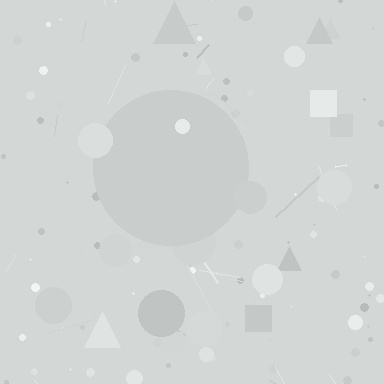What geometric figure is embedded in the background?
A circle is embedded in the background.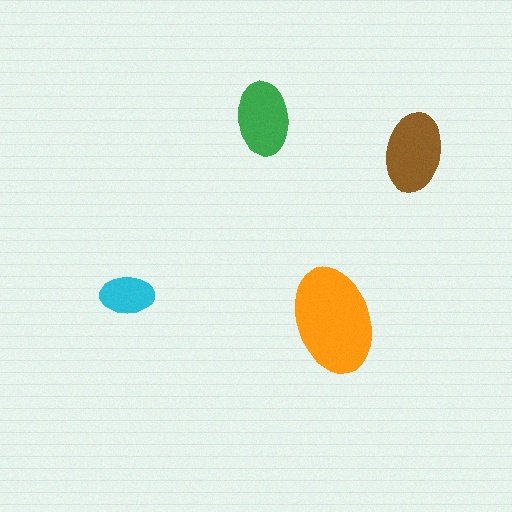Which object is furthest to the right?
The brown ellipse is rightmost.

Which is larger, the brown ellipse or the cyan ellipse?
The brown one.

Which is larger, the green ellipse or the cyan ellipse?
The green one.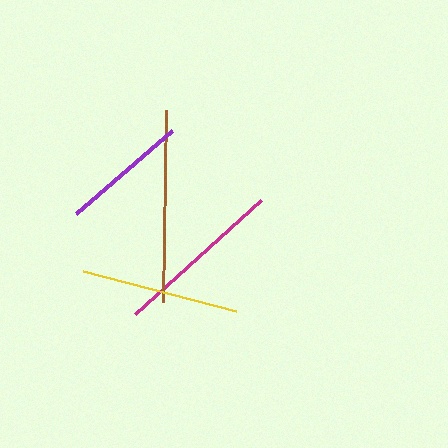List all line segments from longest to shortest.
From longest to shortest: brown, magenta, yellow, purple.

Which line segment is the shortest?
The purple line is the shortest at approximately 126 pixels.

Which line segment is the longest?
The brown line is the longest at approximately 192 pixels.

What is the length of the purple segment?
The purple segment is approximately 126 pixels long.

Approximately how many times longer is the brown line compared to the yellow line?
The brown line is approximately 1.2 times the length of the yellow line.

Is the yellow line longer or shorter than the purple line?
The yellow line is longer than the purple line.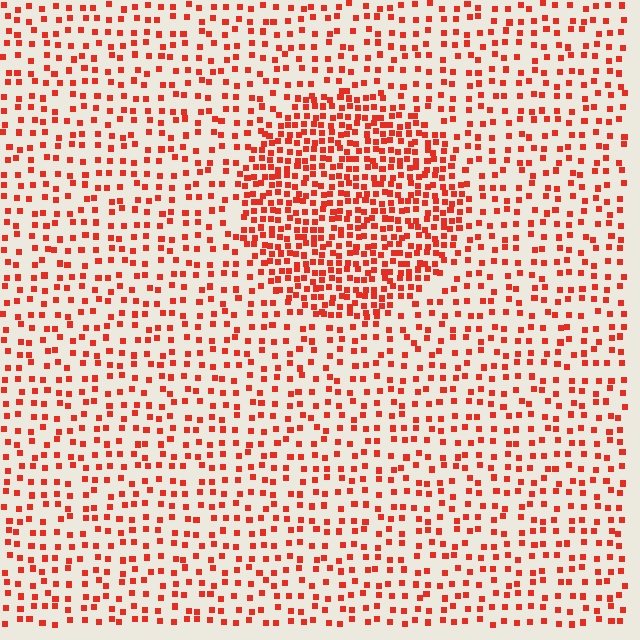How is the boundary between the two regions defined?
The boundary is defined by a change in element density (approximately 2.2x ratio). All elements are the same color, size, and shape.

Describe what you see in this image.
The image contains small red elements arranged at two different densities. A circle-shaped region is visible where the elements are more densely packed than the surrounding area.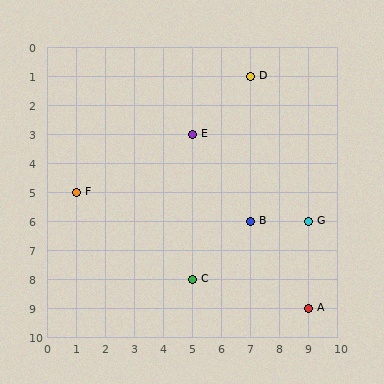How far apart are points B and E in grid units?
Points B and E are 2 columns and 3 rows apart (about 3.6 grid units diagonally).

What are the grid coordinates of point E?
Point E is at grid coordinates (5, 3).